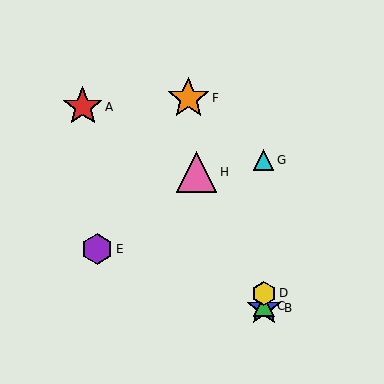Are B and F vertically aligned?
No, B is at x≈264 and F is at x≈188.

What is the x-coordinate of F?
Object F is at x≈188.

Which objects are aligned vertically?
Objects B, C, D, G are aligned vertically.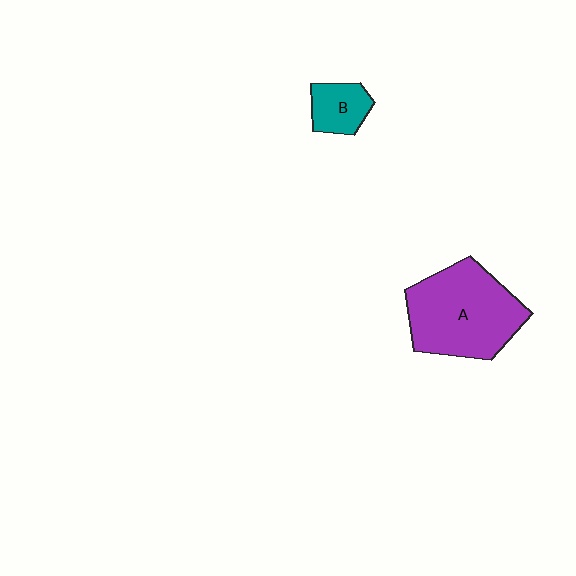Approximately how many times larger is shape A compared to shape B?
Approximately 3.2 times.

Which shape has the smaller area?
Shape B (teal).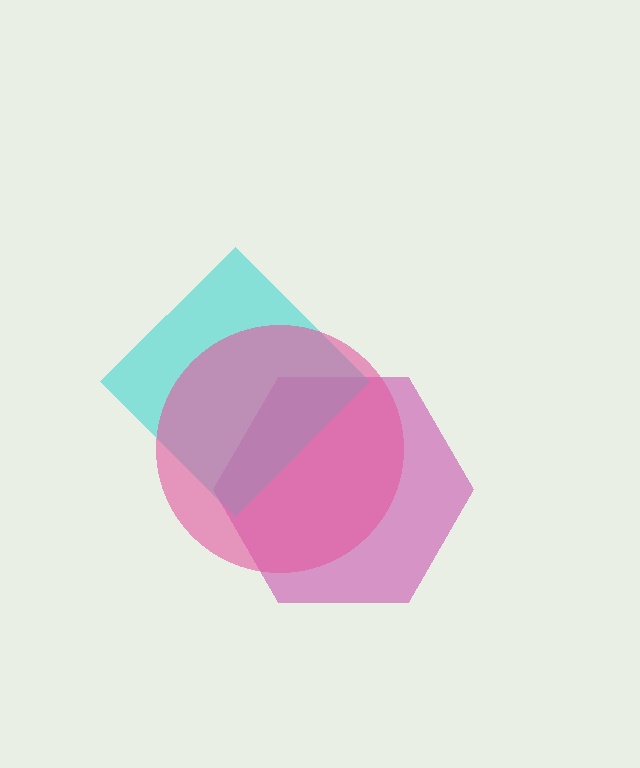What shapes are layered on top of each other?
The layered shapes are: a magenta hexagon, a cyan diamond, a pink circle.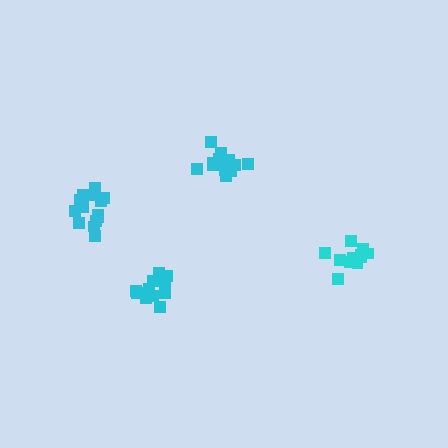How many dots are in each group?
Group 1: 12 dots, Group 2: 14 dots, Group 3: 15 dots, Group 4: 11 dots (52 total).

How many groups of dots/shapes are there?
There are 4 groups.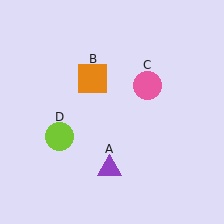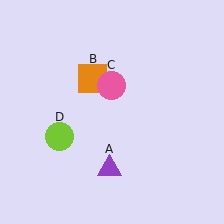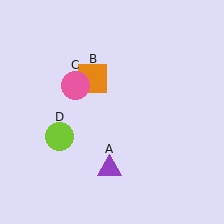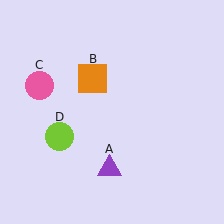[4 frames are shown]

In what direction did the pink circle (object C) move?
The pink circle (object C) moved left.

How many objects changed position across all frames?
1 object changed position: pink circle (object C).